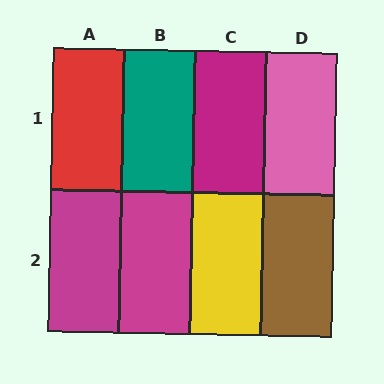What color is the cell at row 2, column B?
Magenta.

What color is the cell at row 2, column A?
Magenta.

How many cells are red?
1 cell is red.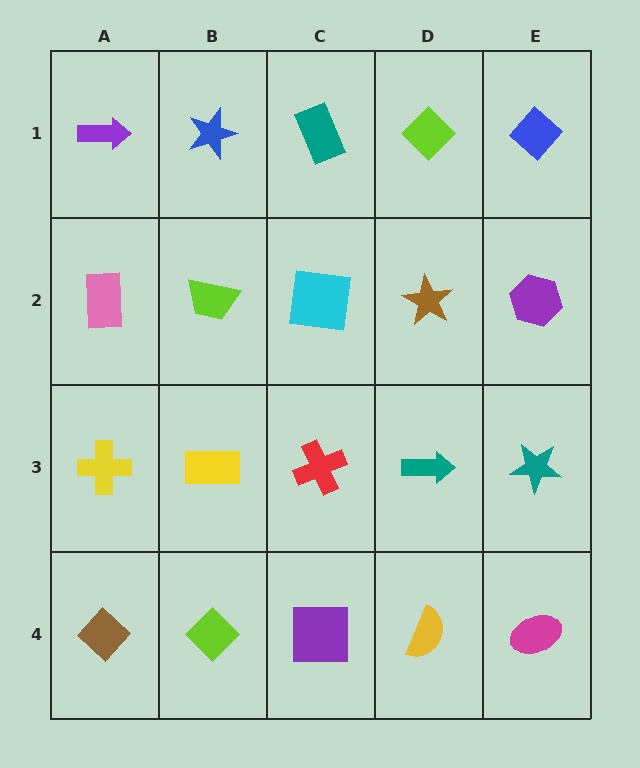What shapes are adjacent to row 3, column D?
A brown star (row 2, column D), a yellow semicircle (row 4, column D), a red cross (row 3, column C), a teal star (row 3, column E).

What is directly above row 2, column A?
A purple arrow.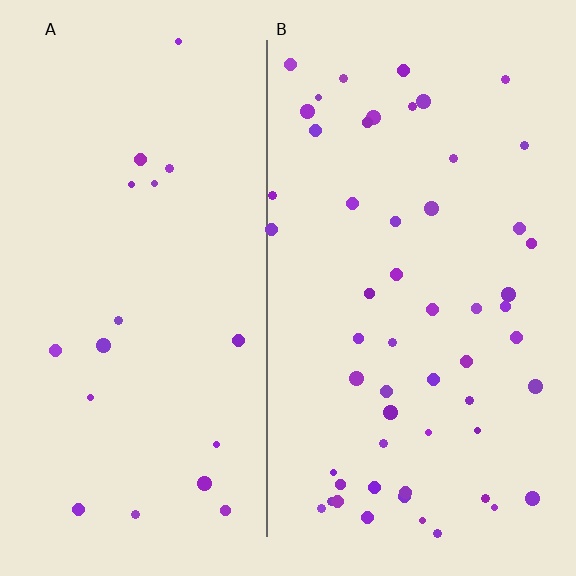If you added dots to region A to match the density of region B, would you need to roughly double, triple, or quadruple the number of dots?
Approximately triple.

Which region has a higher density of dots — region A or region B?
B (the right).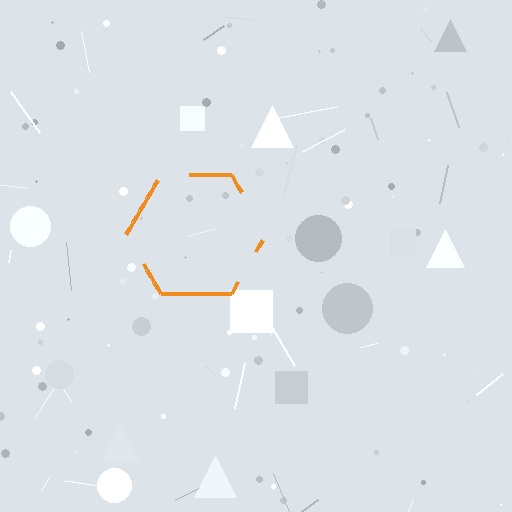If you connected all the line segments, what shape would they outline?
They would outline a hexagon.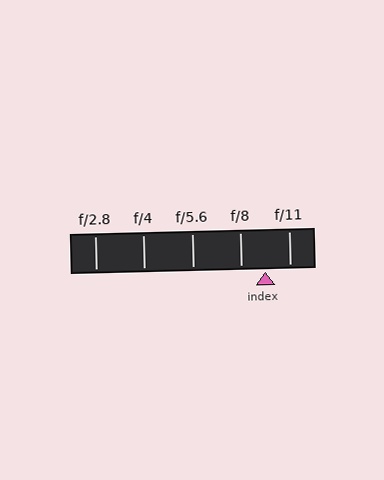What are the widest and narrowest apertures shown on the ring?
The widest aperture shown is f/2.8 and the narrowest is f/11.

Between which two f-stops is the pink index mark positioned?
The index mark is between f/8 and f/11.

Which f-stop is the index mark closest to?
The index mark is closest to f/8.